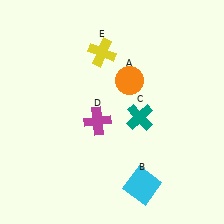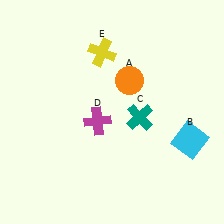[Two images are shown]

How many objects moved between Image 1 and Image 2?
1 object moved between the two images.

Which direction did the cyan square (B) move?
The cyan square (B) moved right.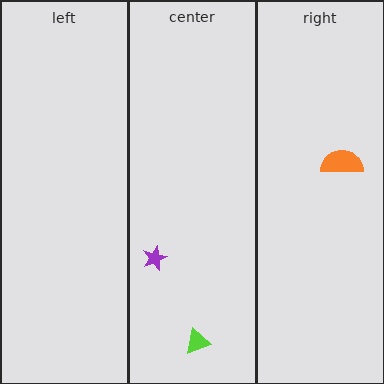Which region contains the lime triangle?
The center region.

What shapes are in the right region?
The orange semicircle.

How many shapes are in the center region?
2.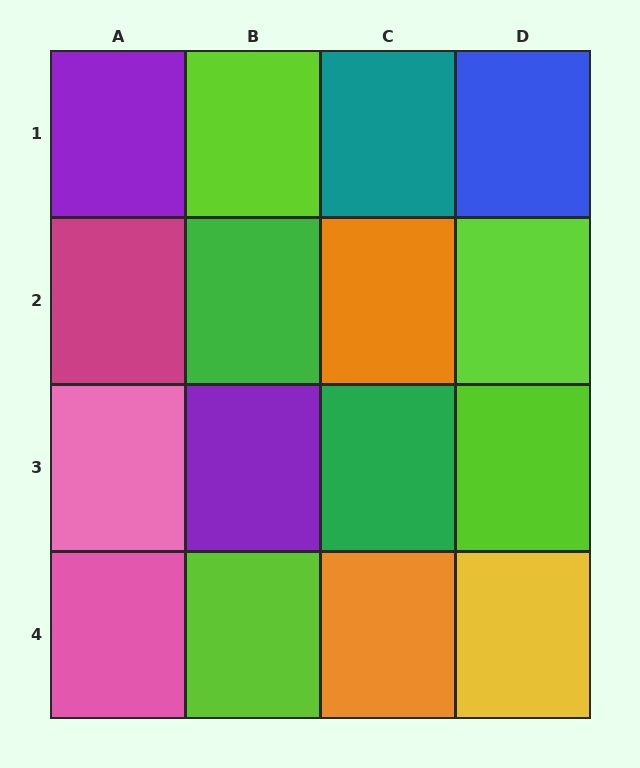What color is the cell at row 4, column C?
Orange.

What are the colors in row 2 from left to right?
Magenta, green, orange, lime.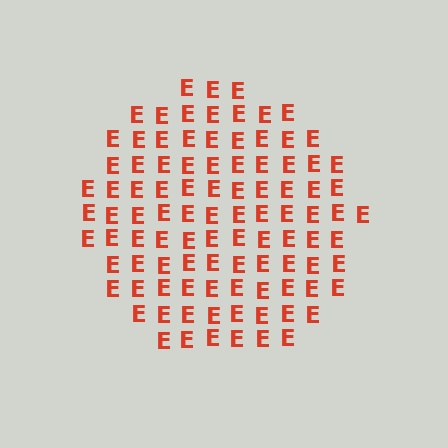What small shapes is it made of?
It is made of small letter E's.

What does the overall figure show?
The overall figure shows a circle.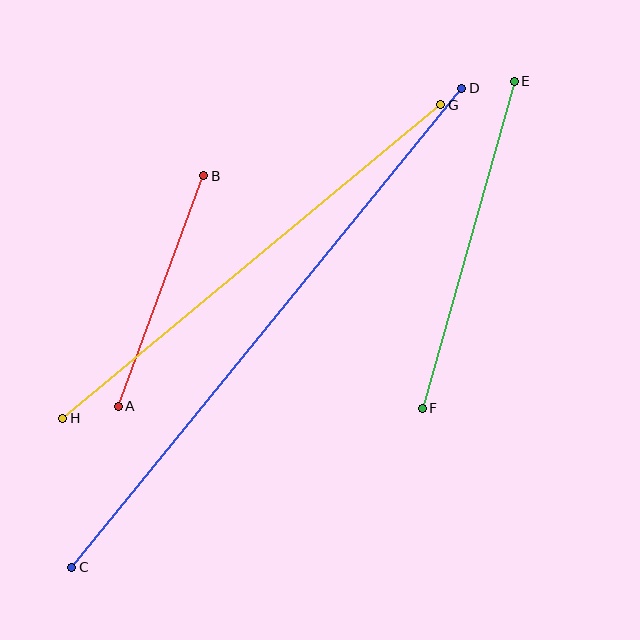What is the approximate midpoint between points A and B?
The midpoint is at approximately (161, 291) pixels.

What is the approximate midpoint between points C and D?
The midpoint is at approximately (267, 328) pixels.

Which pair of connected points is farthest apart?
Points C and D are farthest apart.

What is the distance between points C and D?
The distance is approximately 618 pixels.